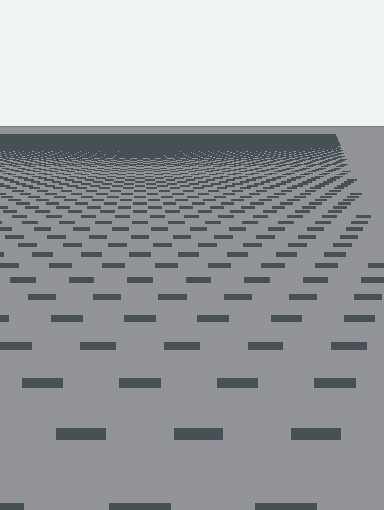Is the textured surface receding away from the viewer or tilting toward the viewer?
The surface is receding away from the viewer. Texture elements get smaller and denser toward the top.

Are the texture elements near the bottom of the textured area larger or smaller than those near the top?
Larger. Near the bottom, elements are closer to the viewer and appear at a bigger on-screen size.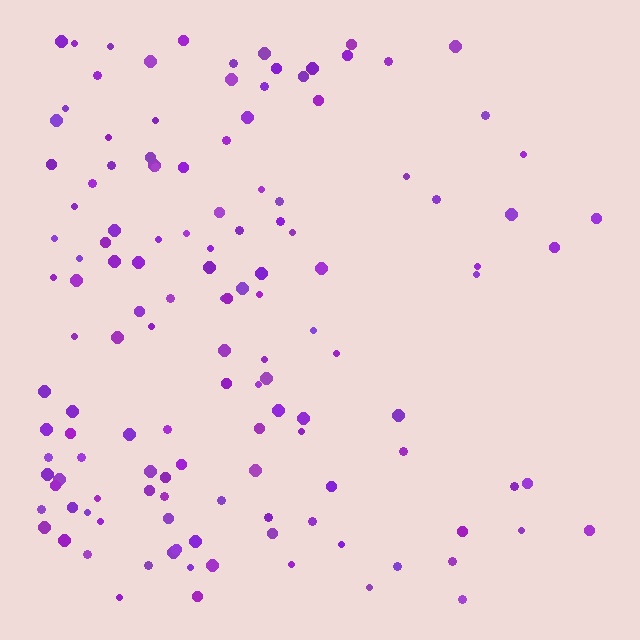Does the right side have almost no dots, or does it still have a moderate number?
Still a moderate number, just noticeably fewer than the left.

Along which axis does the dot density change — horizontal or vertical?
Horizontal.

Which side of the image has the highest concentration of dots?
The left.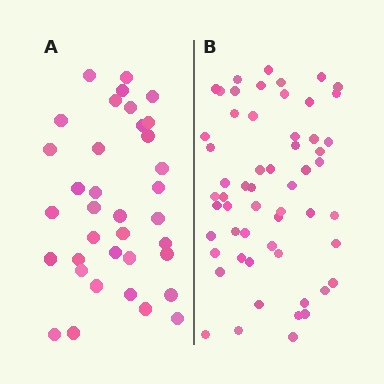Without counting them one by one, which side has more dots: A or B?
Region B (the right region) has more dots.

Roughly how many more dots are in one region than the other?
Region B has approximately 20 more dots than region A.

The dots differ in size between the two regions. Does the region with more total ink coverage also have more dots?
No. Region A has more total ink coverage because its dots are larger, but region B actually contains more individual dots. Total area can be misleading — the number of items is what matters here.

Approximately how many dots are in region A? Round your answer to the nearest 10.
About 40 dots. (The exact count is 36, which rounds to 40.)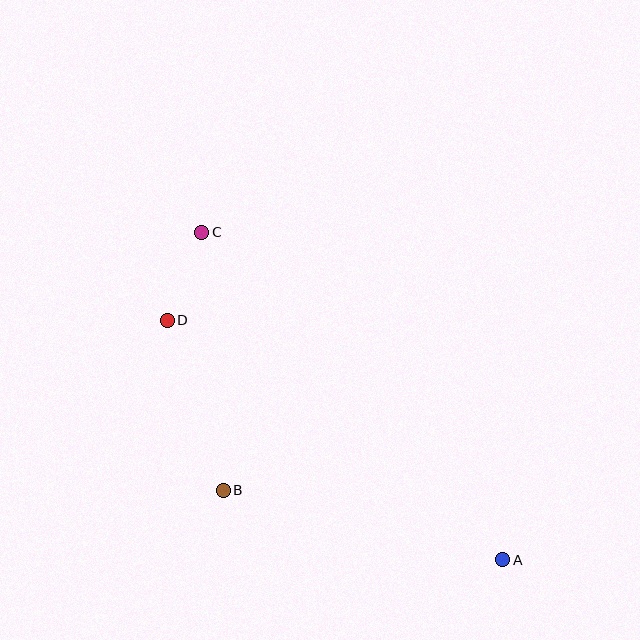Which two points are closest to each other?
Points C and D are closest to each other.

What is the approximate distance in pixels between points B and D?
The distance between B and D is approximately 179 pixels.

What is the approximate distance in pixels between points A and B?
The distance between A and B is approximately 288 pixels.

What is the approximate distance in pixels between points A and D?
The distance between A and D is approximately 412 pixels.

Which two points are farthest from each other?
Points A and C are farthest from each other.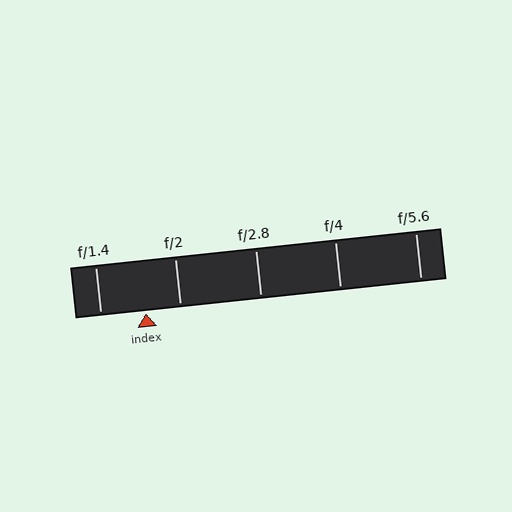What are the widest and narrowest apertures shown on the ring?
The widest aperture shown is f/1.4 and the narrowest is f/5.6.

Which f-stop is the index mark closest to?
The index mark is closest to f/2.